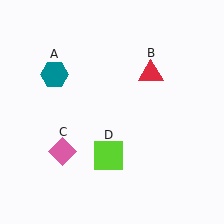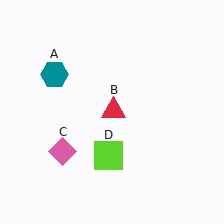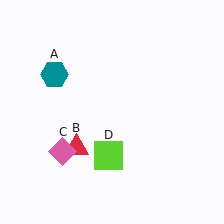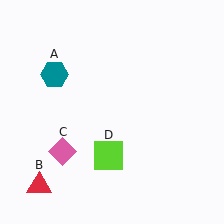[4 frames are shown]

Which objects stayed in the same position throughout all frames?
Teal hexagon (object A) and pink diamond (object C) and lime square (object D) remained stationary.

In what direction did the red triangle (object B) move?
The red triangle (object B) moved down and to the left.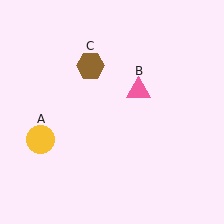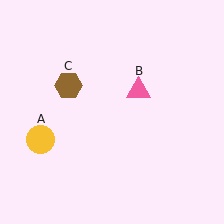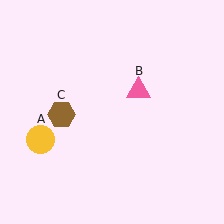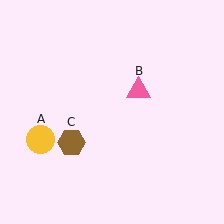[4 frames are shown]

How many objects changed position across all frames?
1 object changed position: brown hexagon (object C).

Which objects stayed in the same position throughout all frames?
Yellow circle (object A) and pink triangle (object B) remained stationary.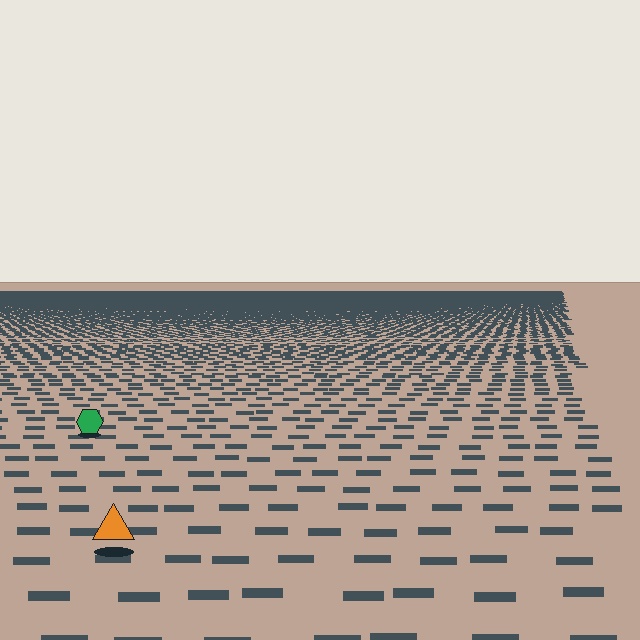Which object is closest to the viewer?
The orange triangle is closest. The texture marks near it are larger and more spread out.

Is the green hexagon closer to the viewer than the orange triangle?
No. The orange triangle is closer — you can tell from the texture gradient: the ground texture is coarser near it.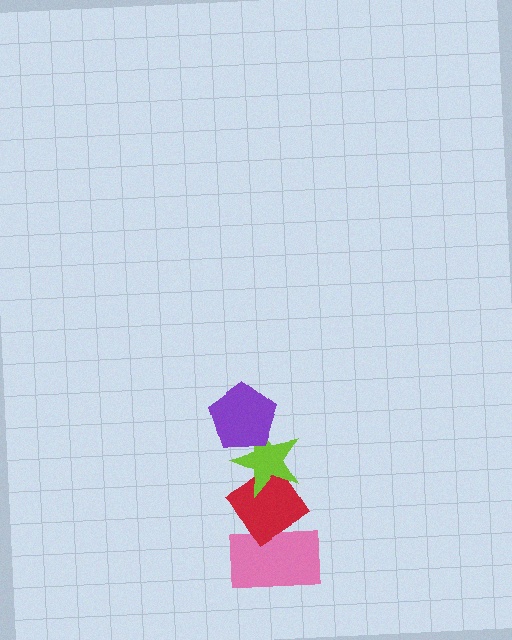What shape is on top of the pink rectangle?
The red diamond is on top of the pink rectangle.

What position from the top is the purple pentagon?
The purple pentagon is 1st from the top.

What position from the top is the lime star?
The lime star is 2nd from the top.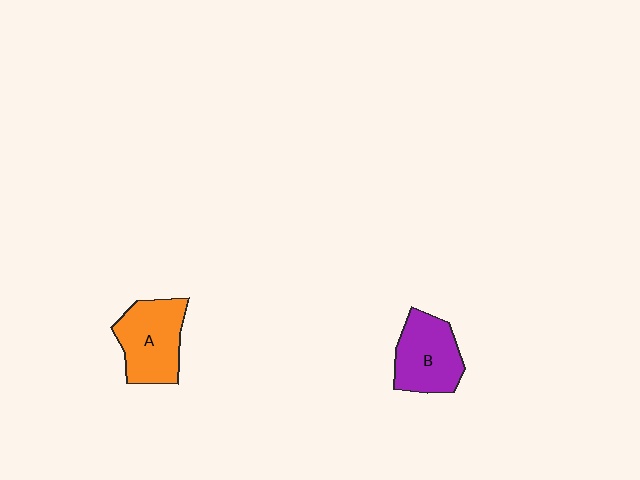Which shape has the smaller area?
Shape B (purple).